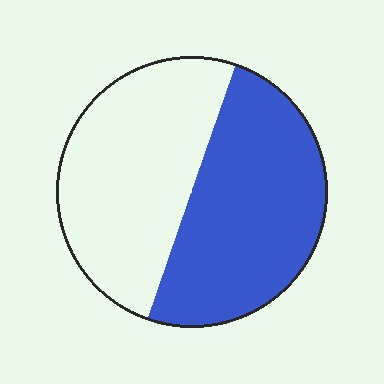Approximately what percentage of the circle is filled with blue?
Approximately 50%.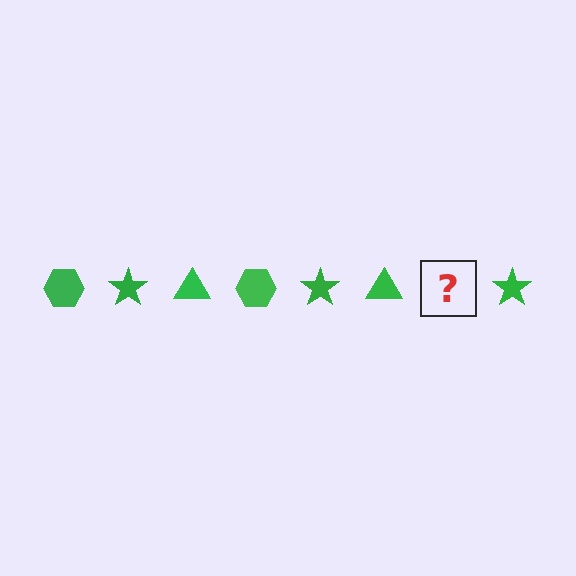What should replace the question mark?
The question mark should be replaced with a green hexagon.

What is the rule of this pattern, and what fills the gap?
The rule is that the pattern cycles through hexagon, star, triangle shapes in green. The gap should be filled with a green hexagon.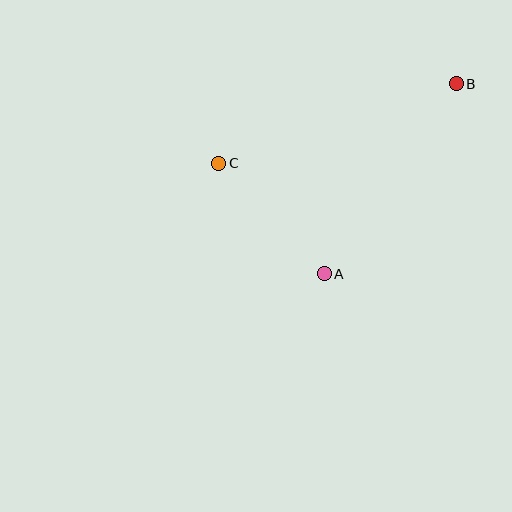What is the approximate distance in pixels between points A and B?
The distance between A and B is approximately 231 pixels.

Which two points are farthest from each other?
Points B and C are farthest from each other.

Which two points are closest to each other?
Points A and C are closest to each other.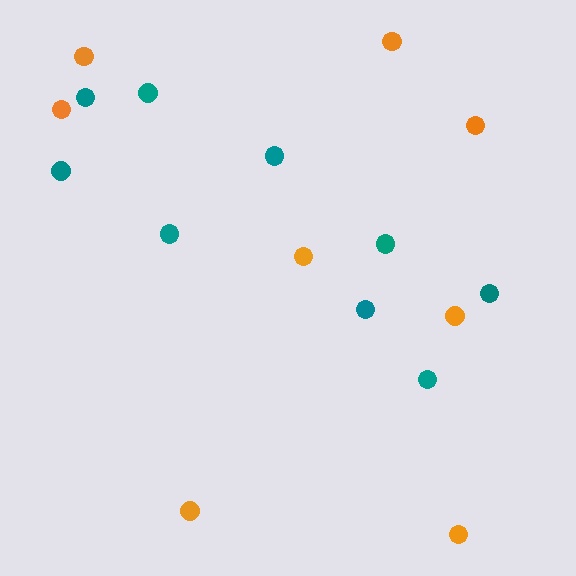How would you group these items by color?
There are 2 groups: one group of orange circles (8) and one group of teal circles (9).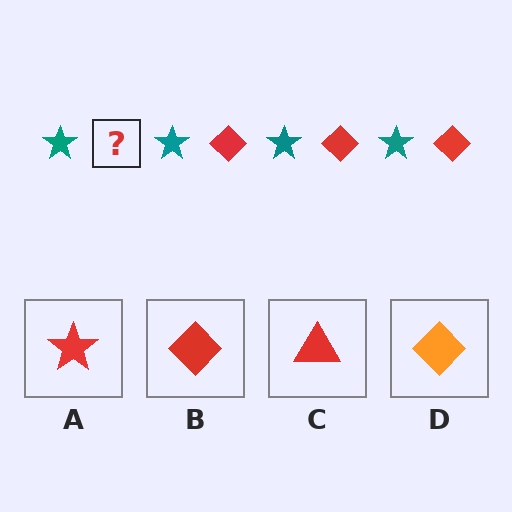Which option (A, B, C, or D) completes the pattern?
B.